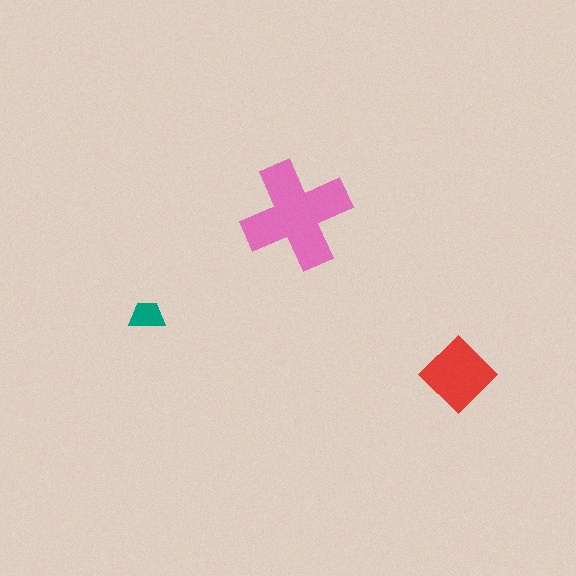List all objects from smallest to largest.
The teal trapezoid, the red diamond, the pink cross.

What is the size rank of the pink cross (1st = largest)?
1st.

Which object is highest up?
The pink cross is topmost.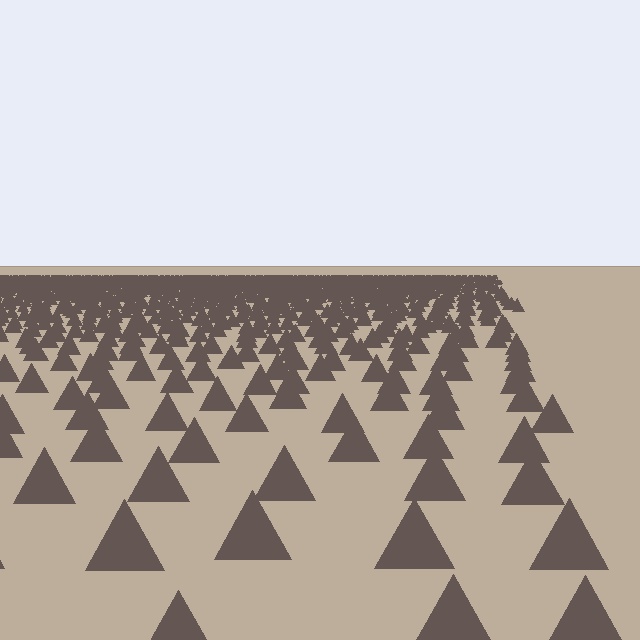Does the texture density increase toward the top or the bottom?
Density increases toward the top.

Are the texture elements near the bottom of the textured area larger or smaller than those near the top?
Larger. Near the bottom, elements are closer to the viewer and appear at a bigger on-screen size.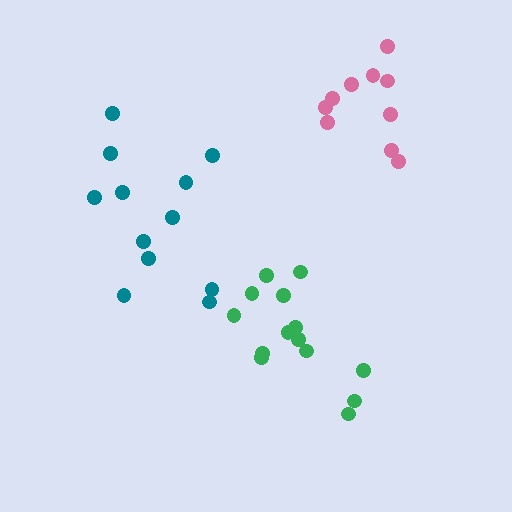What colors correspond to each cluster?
The clusters are colored: teal, green, pink.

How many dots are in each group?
Group 1: 12 dots, Group 2: 14 dots, Group 3: 10 dots (36 total).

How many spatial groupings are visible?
There are 3 spatial groupings.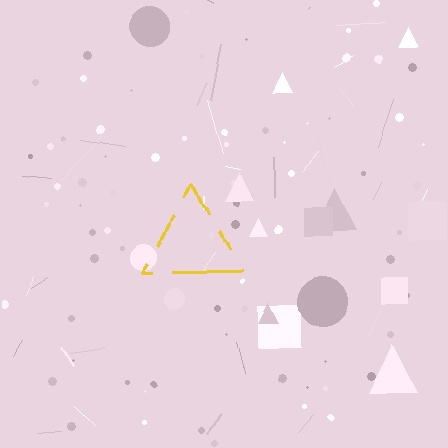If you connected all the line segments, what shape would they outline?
They would outline a triangle.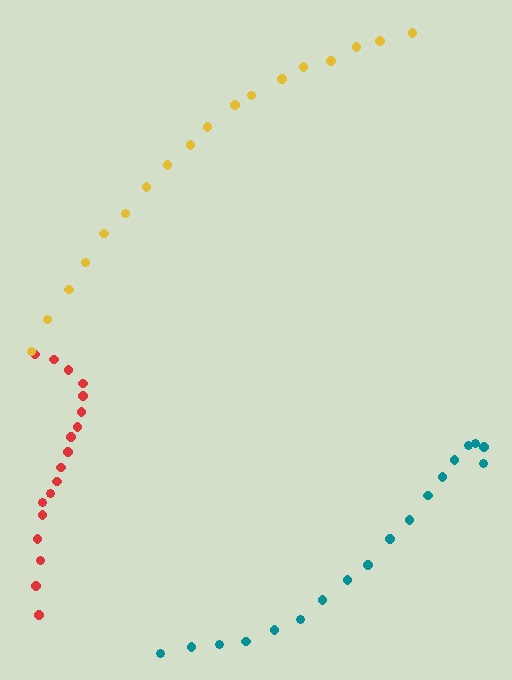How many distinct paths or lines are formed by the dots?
There are 3 distinct paths.